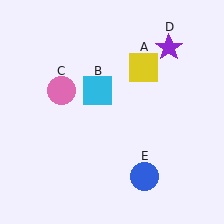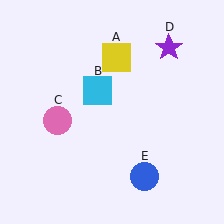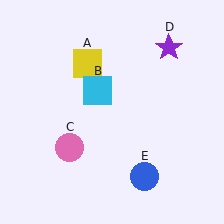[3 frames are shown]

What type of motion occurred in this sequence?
The yellow square (object A), pink circle (object C) rotated counterclockwise around the center of the scene.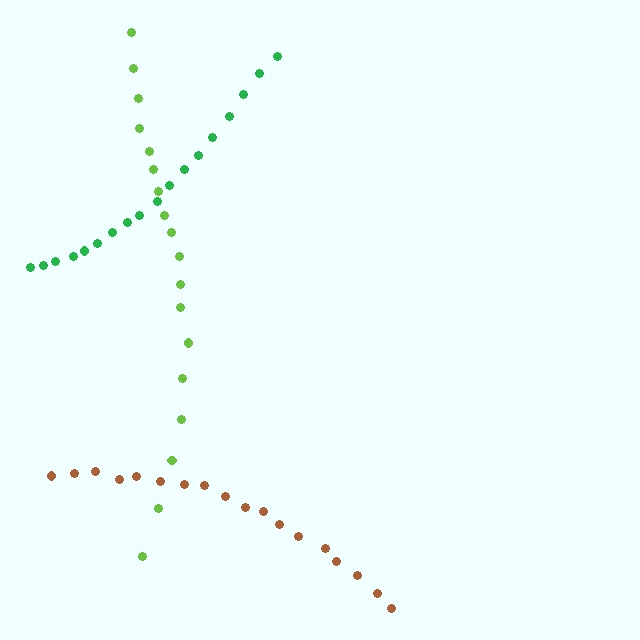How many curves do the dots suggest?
There are 3 distinct paths.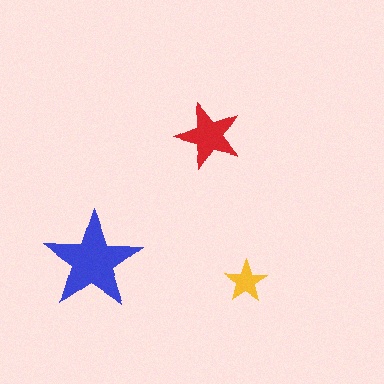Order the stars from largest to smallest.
the blue one, the red one, the yellow one.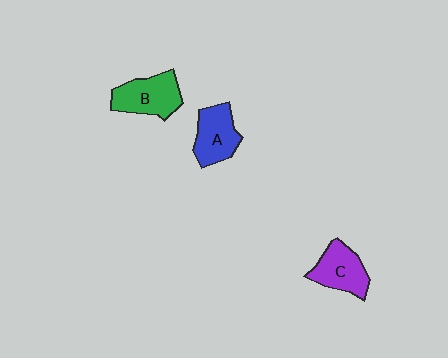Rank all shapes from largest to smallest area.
From largest to smallest: B (green), A (blue), C (purple).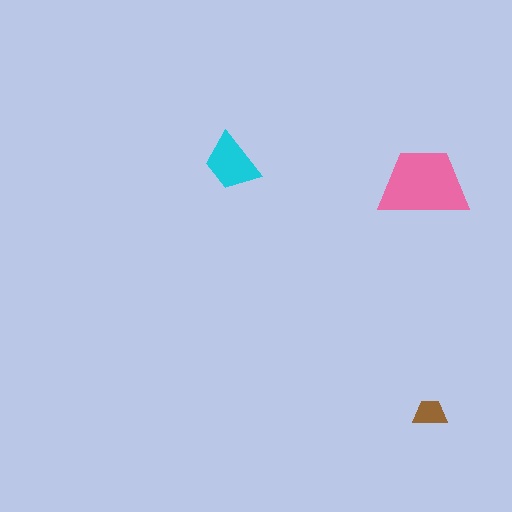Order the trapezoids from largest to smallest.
the pink one, the cyan one, the brown one.